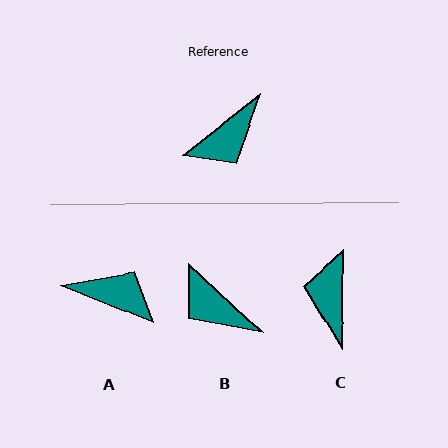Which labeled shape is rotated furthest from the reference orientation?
C, about 129 degrees away.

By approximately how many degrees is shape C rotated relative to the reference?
Approximately 129 degrees clockwise.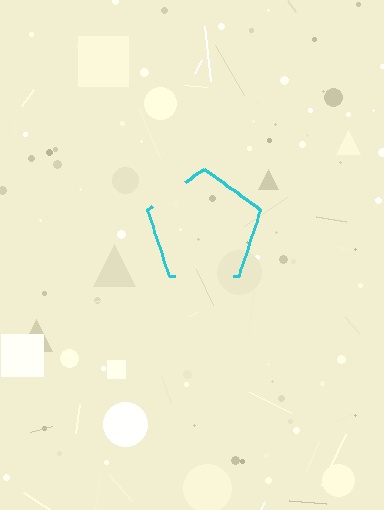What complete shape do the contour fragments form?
The contour fragments form a pentagon.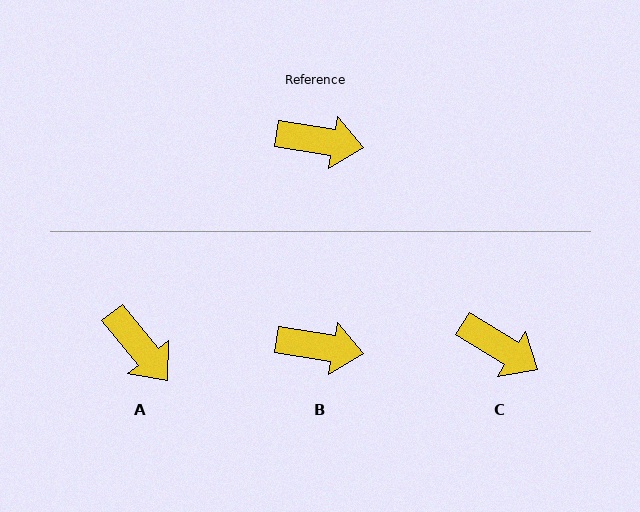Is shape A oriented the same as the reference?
No, it is off by about 42 degrees.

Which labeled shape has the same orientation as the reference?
B.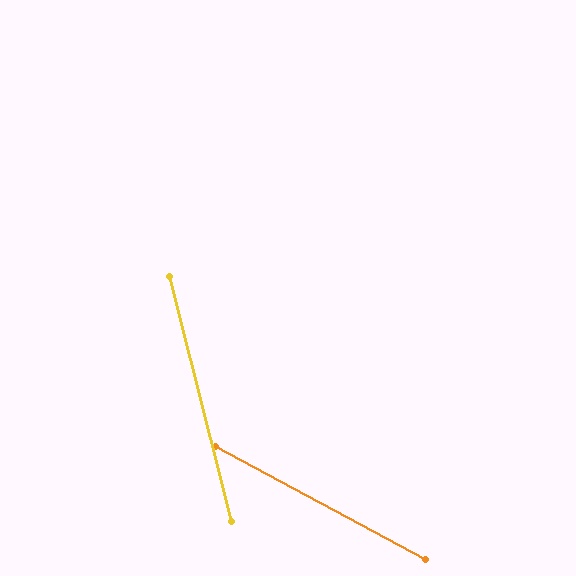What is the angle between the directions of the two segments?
Approximately 48 degrees.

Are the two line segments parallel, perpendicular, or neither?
Neither parallel nor perpendicular — they differ by about 48°.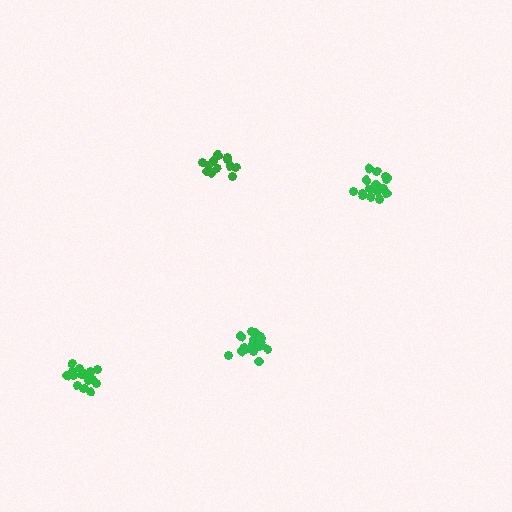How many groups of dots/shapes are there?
There are 4 groups.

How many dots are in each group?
Group 1: 12 dots, Group 2: 15 dots, Group 3: 17 dots, Group 4: 18 dots (62 total).